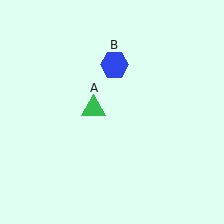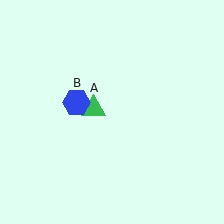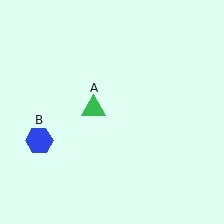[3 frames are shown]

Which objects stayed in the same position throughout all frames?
Green triangle (object A) remained stationary.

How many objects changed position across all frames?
1 object changed position: blue hexagon (object B).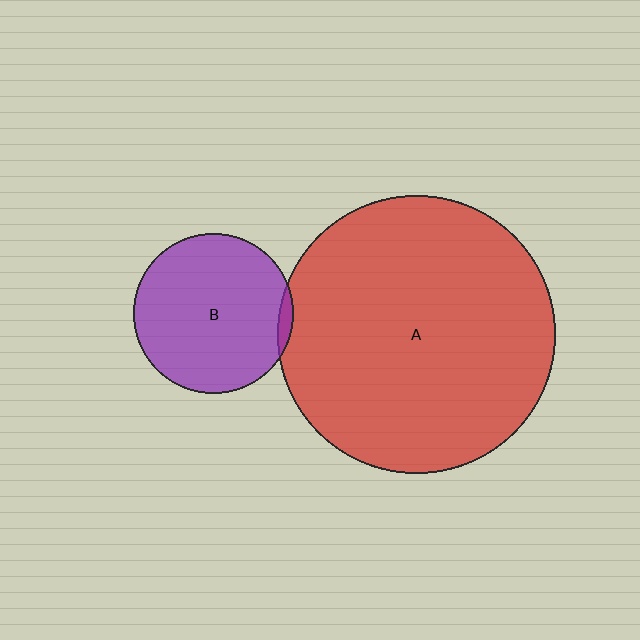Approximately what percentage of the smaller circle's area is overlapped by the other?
Approximately 5%.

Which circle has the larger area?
Circle A (red).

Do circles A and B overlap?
Yes.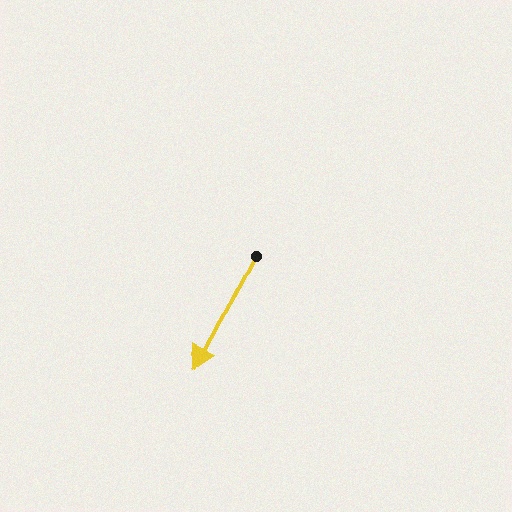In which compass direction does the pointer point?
Southwest.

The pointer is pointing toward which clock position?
Roughly 7 o'clock.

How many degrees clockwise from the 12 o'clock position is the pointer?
Approximately 208 degrees.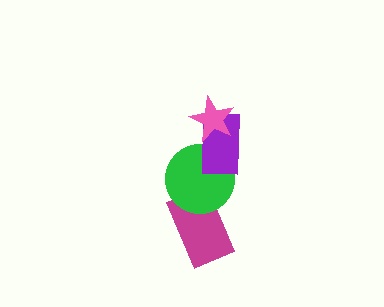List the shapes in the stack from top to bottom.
From top to bottom: the pink star, the purple rectangle, the green circle, the magenta rectangle.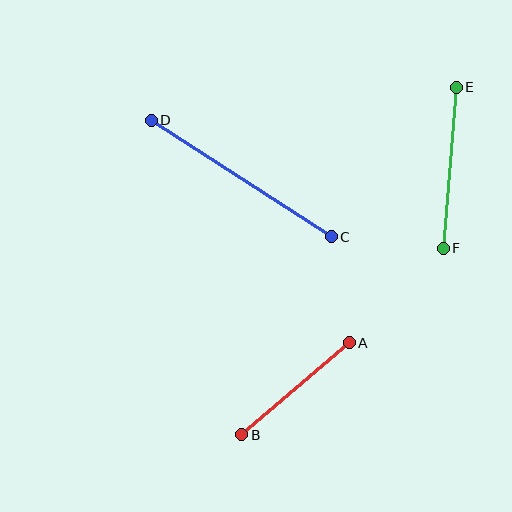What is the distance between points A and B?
The distance is approximately 142 pixels.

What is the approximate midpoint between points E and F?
The midpoint is at approximately (450, 168) pixels.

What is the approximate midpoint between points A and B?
The midpoint is at approximately (295, 389) pixels.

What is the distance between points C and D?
The distance is approximately 214 pixels.